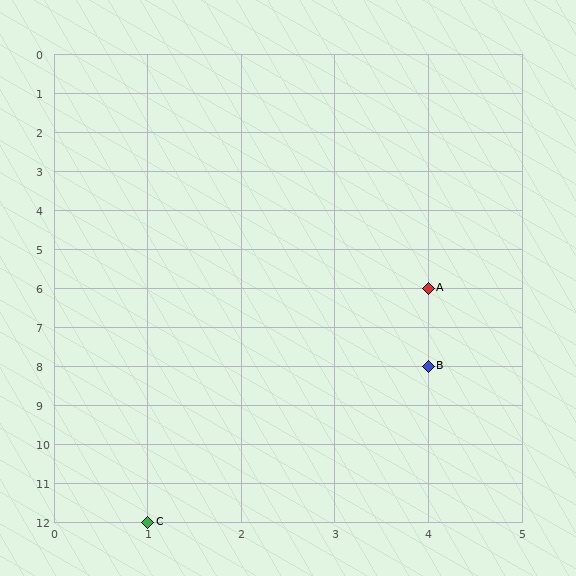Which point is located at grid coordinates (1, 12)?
Point C is at (1, 12).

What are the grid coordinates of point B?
Point B is at grid coordinates (4, 8).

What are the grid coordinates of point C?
Point C is at grid coordinates (1, 12).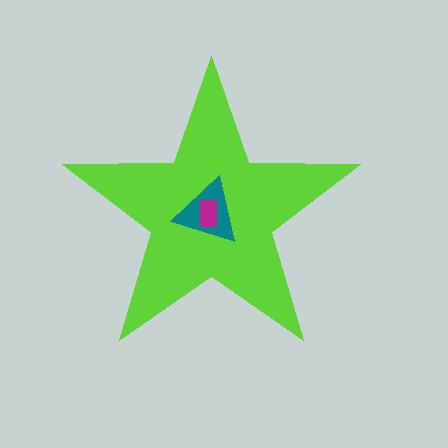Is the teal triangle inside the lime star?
Yes.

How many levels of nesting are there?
3.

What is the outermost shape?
The lime star.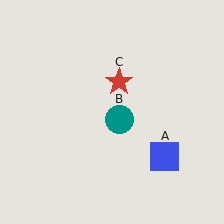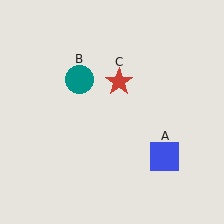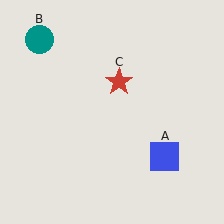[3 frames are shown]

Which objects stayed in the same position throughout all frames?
Blue square (object A) and red star (object C) remained stationary.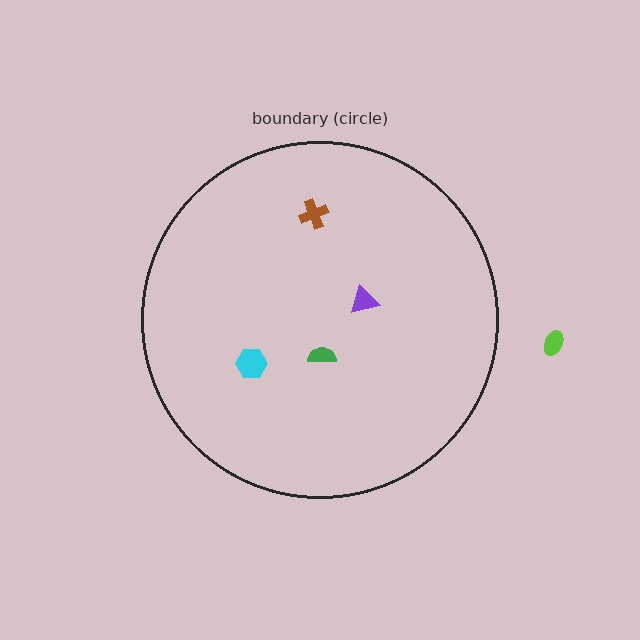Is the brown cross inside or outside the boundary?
Inside.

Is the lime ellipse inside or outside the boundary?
Outside.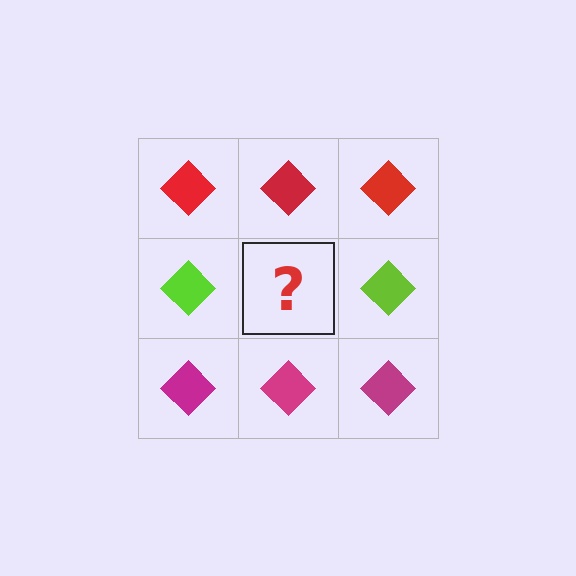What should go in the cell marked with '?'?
The missing cell should contain a lime diamond.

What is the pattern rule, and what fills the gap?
The rule is that each row has a consistent color. The gap should be filled with a lime diamond.